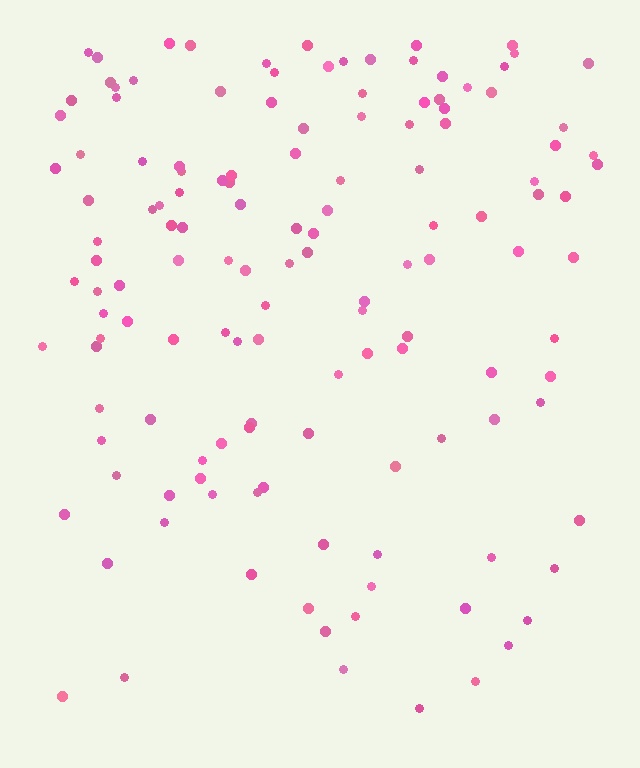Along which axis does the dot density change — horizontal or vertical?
Vertical.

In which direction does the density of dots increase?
From bottom to top, with the top side densest.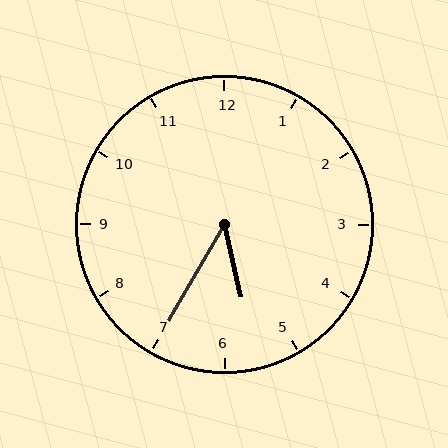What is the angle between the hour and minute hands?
Approximately 42 degrees.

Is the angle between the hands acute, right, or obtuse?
It is acute.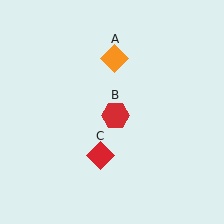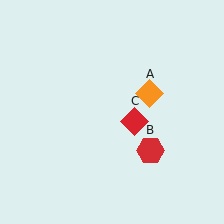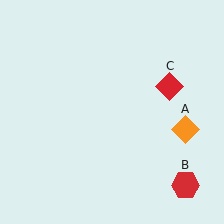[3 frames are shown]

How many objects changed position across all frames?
3 objects changed position: orange diamond (object A), red hexagon (object B), red diamond (object C).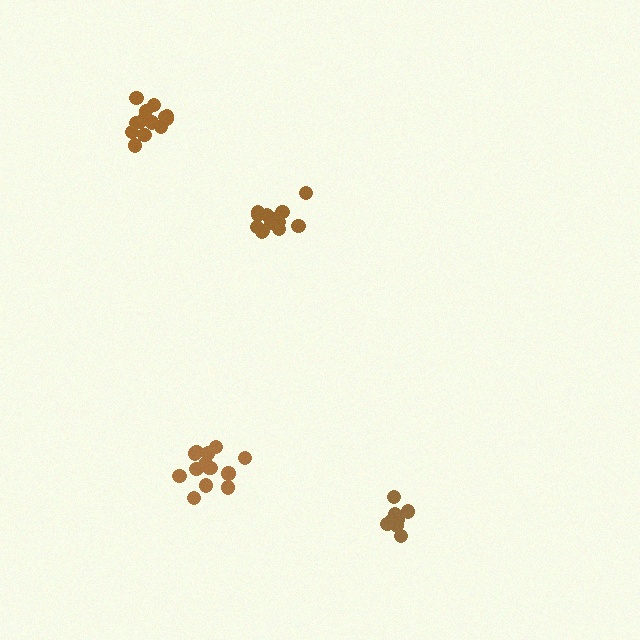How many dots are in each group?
Group 1: 15 dots, Group 2: 9 dots, Group 3: 14 dots, Group 4: 15 dots (53 total).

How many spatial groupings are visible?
There are 4 spatial groupings.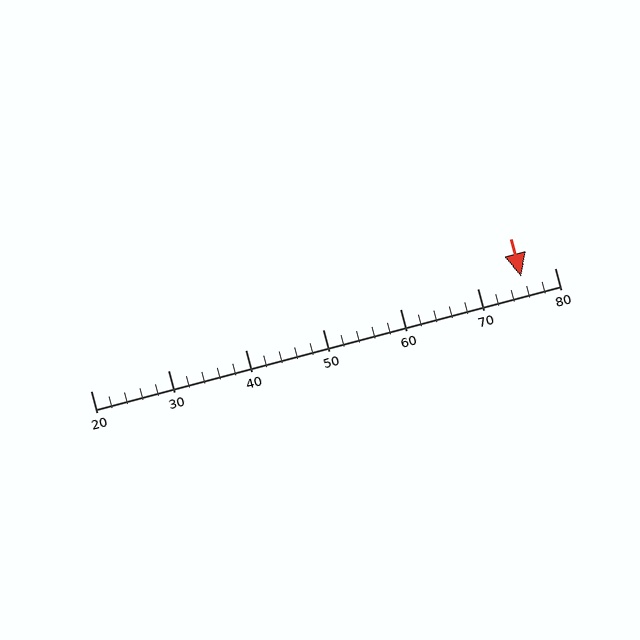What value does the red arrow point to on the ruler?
The red arrow points to approximately 76.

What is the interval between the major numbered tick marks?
The major tick marks are spaced 10 units apart.